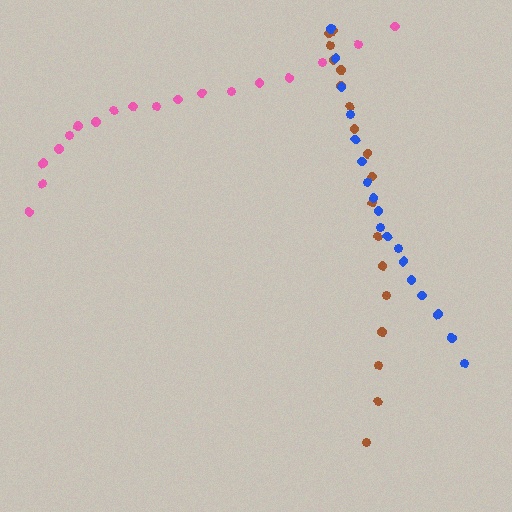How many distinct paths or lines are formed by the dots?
There are 3 distinct paths.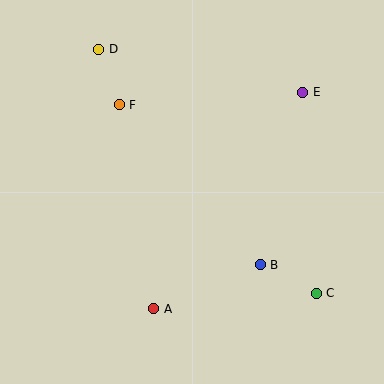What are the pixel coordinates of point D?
Point D is at (99, 49).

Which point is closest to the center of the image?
Point B at (260, 265) is closest to the center.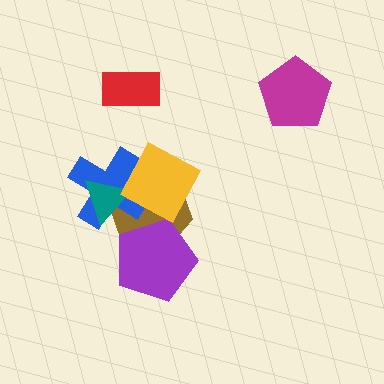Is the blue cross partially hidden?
Yes, it is partially covered by another shape.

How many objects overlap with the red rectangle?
0 objects overlap with the red rectangle.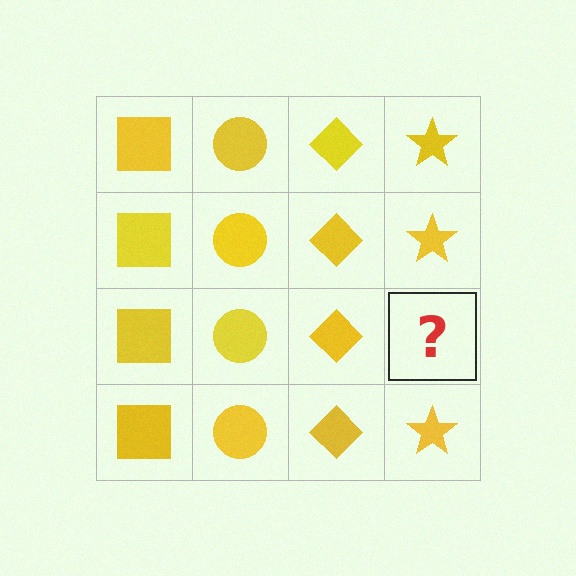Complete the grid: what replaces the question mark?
The question mark should be replaced with a yellow star.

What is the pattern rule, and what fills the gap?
The rule is that each column has a consistent shape. The gap should be filled with a yellow star.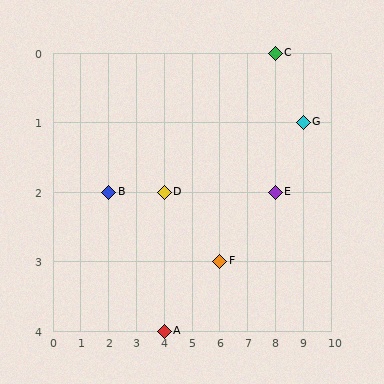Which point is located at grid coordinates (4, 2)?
Point D is at (4, 2).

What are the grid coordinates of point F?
Point F is at grid coordinates (6, 3).